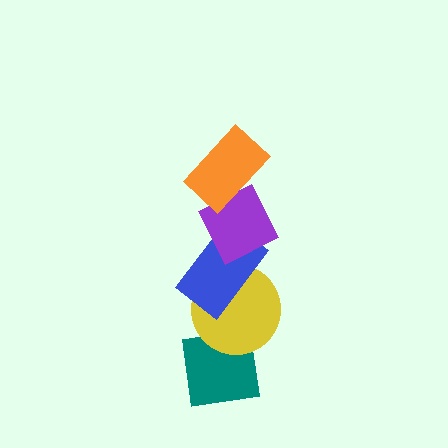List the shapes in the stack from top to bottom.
From top to bottom: the orange rectangle, the purple diamond, the blue rectangle, the yellow circle, the teal square.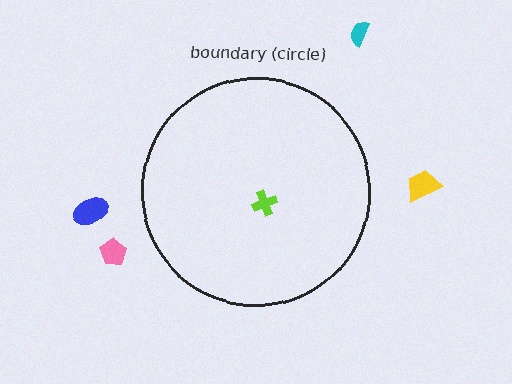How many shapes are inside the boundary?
1 inside, 4 outside.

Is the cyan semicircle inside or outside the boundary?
Outside.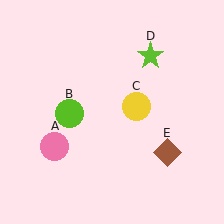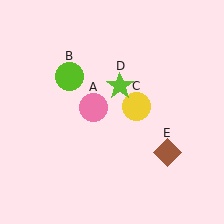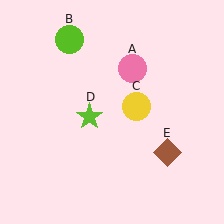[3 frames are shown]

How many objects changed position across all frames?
3 objects changed position: pink circle (object A), lime circle (object B), lime star (object D).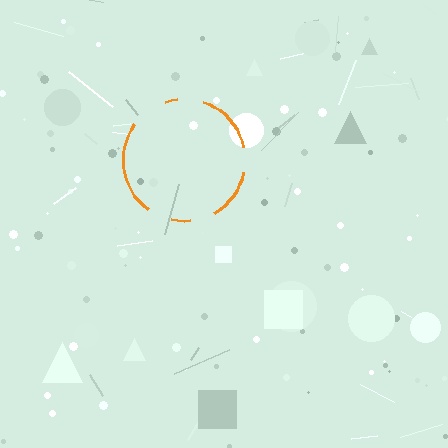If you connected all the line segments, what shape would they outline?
They would outline a circle.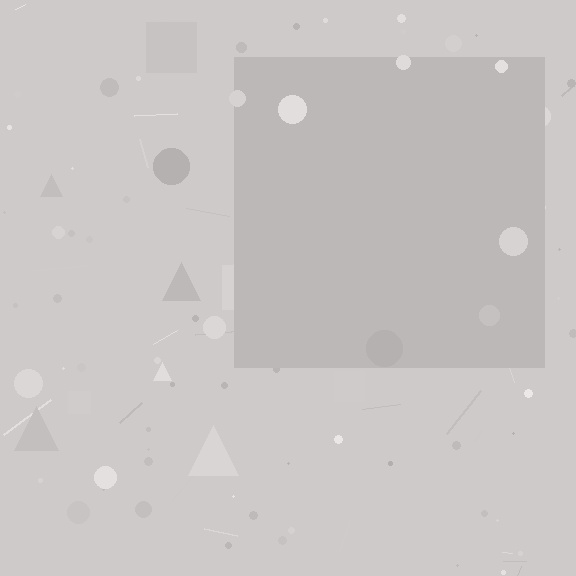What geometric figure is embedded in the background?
A square is embedded in the background.